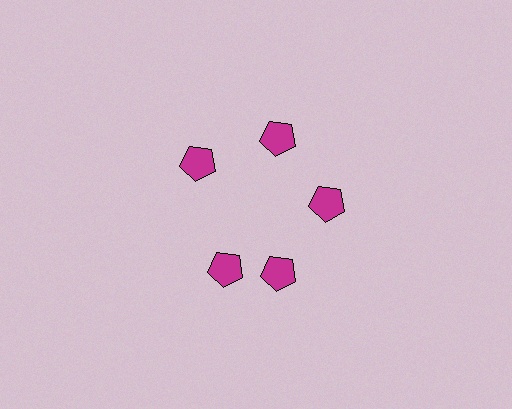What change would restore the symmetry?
The symmetry would be restored by rotating it back into even spacing with its neighbors so that all 5 pentagons sit at equal angles and equal distance from the center.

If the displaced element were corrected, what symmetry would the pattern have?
It would have 5-fold rotational symmetry — the pattern would map onto itself every 72 degrees.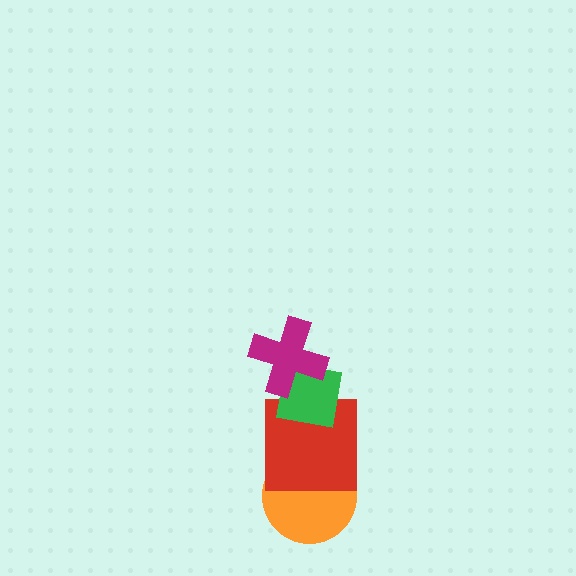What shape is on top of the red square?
The green square is on top of the red square.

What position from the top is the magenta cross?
The magenta cross is 1st from the top.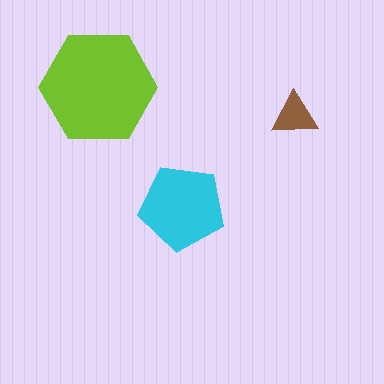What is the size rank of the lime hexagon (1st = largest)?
1st.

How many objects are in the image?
There are 3 objects in the image.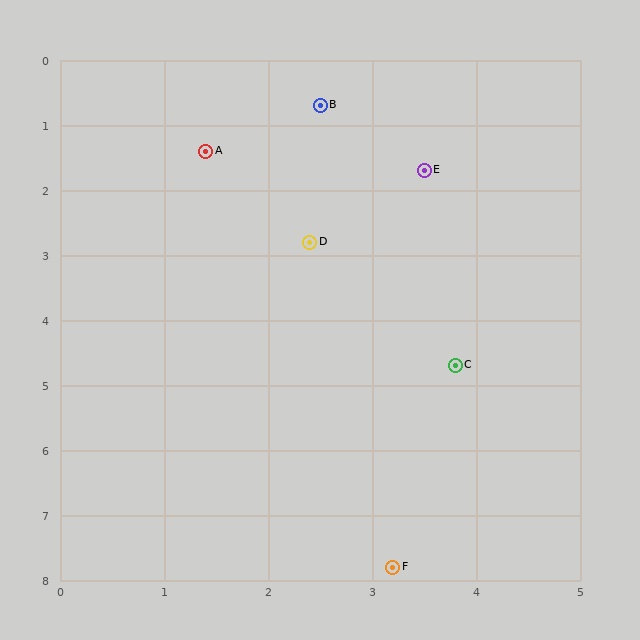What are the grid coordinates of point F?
Point F is at approximately (3.2, 7.8).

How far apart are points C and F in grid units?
Points C and F are about 3.2 grid units apart.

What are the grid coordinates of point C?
Point C is at approximately (3.8, 4.7).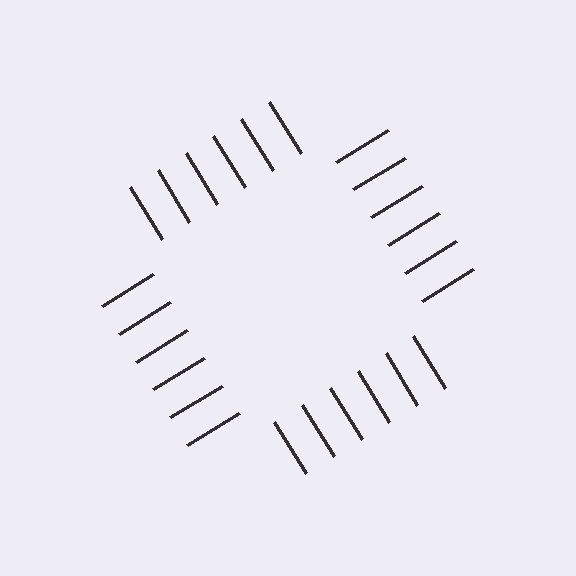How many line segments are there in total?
24 — 6 along each of the 4 edges.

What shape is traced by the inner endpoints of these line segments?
An illusory square — the line segments terminate on its edges but no continuous stroke is drawn.